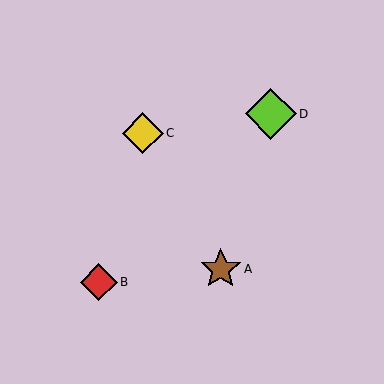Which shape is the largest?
The lime diamond (labeled D) is the largest.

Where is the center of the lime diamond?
The center of the lime diamond is at (271, 114).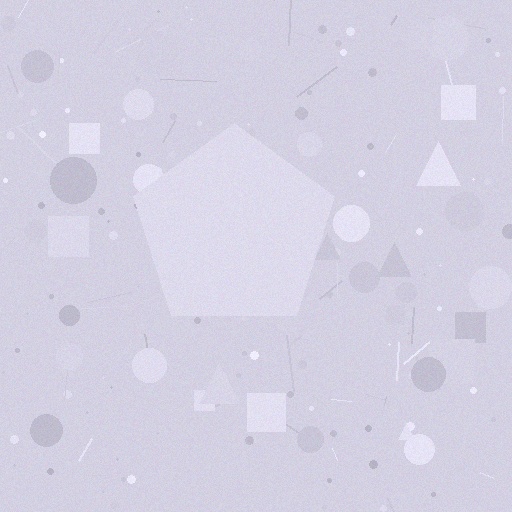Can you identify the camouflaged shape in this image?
The camouflaged shape is a pentagon.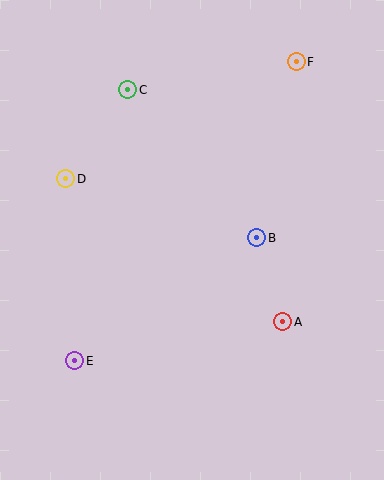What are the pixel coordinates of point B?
Point B is at (257, 238).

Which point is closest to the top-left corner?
Point C is closest to the top-left corner.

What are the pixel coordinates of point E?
Point E is at (75, 361).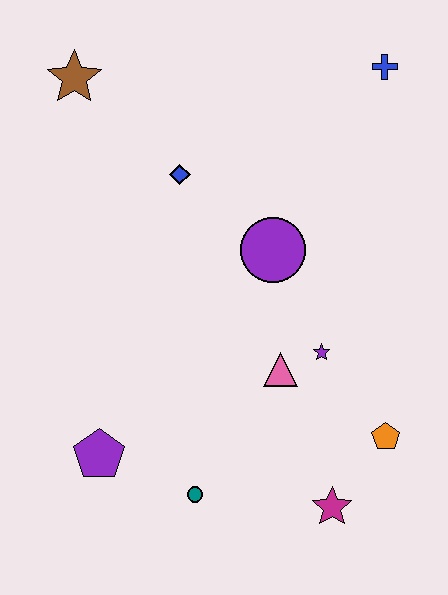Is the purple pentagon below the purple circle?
Yes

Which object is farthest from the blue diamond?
The magenta star is farthest from the blue diamond.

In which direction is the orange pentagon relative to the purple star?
The orange pentagon is below the purple star.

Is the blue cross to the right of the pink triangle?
Yes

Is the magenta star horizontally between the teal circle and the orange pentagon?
Yes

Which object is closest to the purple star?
The pink triangle is closest to the purple star.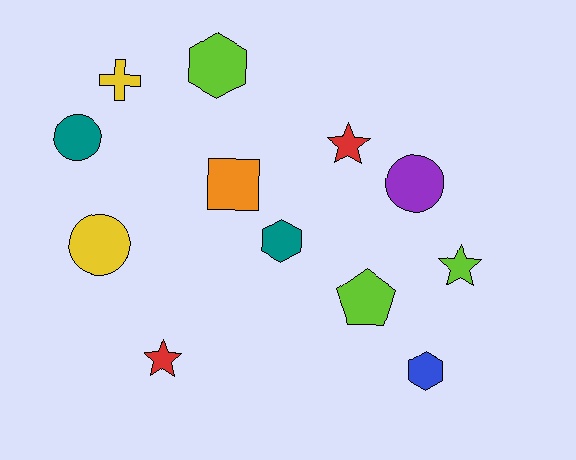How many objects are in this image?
There are 12 objects.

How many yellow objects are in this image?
There are 2 yellow objects.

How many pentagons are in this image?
There is 1 pentagon.